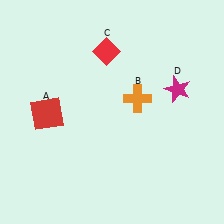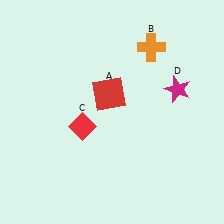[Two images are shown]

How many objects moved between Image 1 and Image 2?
3 objects moved between the two images.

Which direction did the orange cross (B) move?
The orange cross (B) moved up.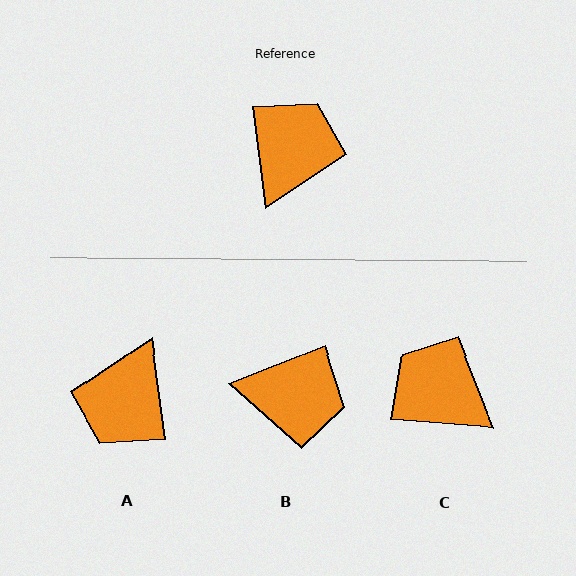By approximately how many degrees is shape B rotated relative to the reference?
Approximately 76 degrees clockwise.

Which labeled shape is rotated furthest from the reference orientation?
A, about 180 degrees away.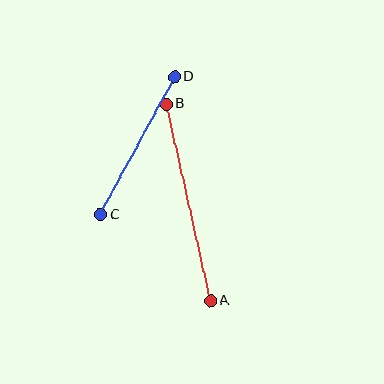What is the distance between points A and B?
The distance is approximately 201 pixels.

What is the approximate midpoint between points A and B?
The midpoint is at approximately (189, 202) pixels.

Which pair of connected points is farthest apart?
Points A and B are farthest apart.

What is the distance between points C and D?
The distance is approximately 156 pixels.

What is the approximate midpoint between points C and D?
The midpoint is at approximately (138, 146) pixels.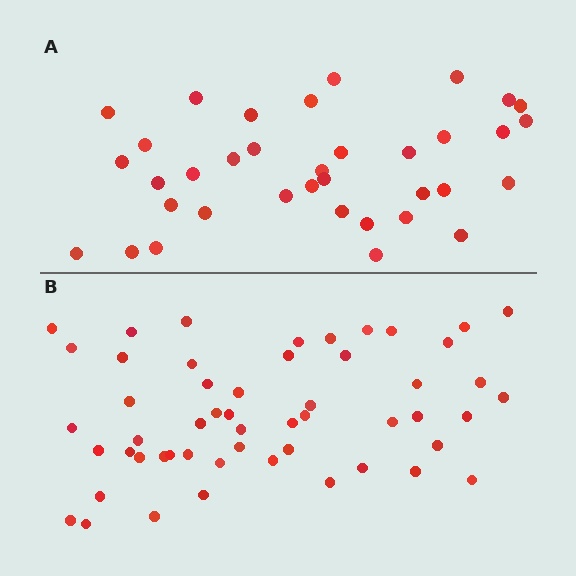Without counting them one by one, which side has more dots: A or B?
Region B (the bottom region) has more dots.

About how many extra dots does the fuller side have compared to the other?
Region B has approximately 15 more dots than region A.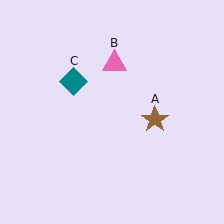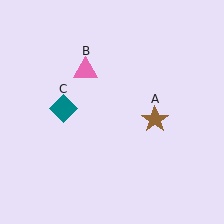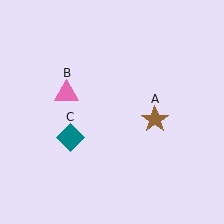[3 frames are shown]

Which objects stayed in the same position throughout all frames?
Brown star (object A) remained stationary.